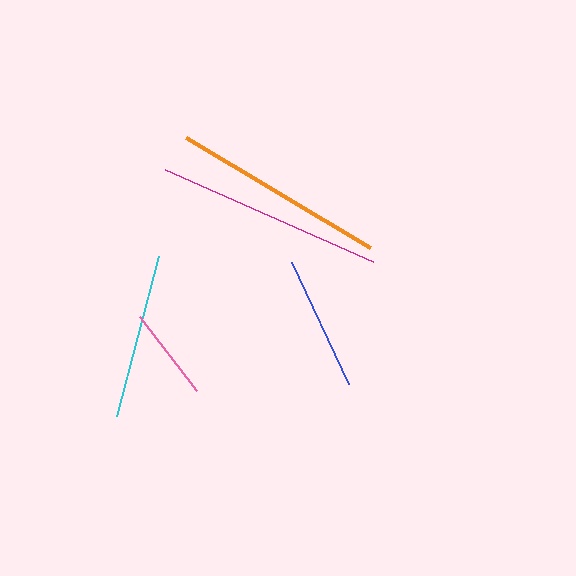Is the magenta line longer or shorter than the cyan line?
The magenta line is longer than the cyan line.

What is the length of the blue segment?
The blue segment is approximately 134 pixels long.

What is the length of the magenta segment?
The magenta segment is approximately 228 pixels long.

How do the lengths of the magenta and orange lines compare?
The magenta and orange lines are approximately the same length.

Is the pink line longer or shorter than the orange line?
The orange line is longer than the pink line.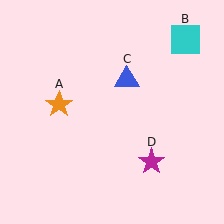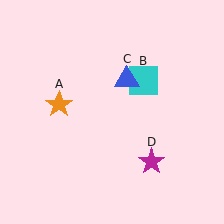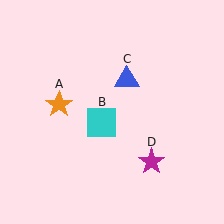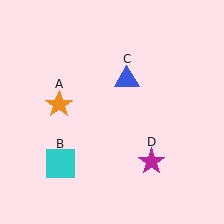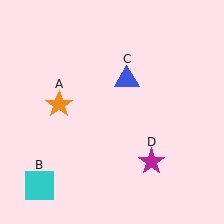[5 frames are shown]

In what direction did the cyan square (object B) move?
The cyan square (object B) moved down and to the left.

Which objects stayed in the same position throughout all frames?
Orange star (object A) and blue triangle (object C) and magenta star (object D) remained stationary.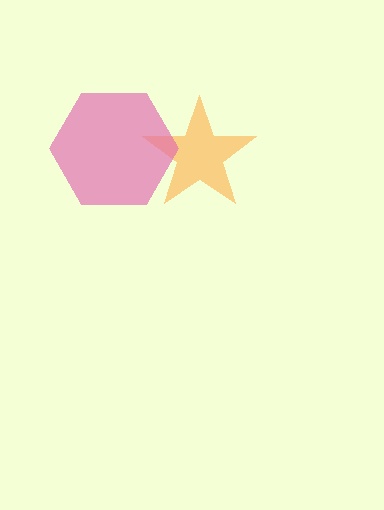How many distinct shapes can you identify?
There are 2 distinct shapes: an orange star, a pink hexagon.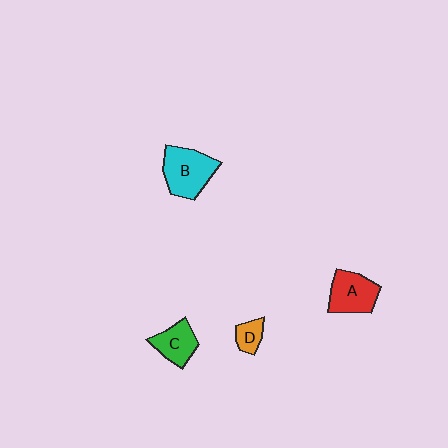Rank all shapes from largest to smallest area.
From largest to smallest: B (cyan), A (red), C (green), D (orange).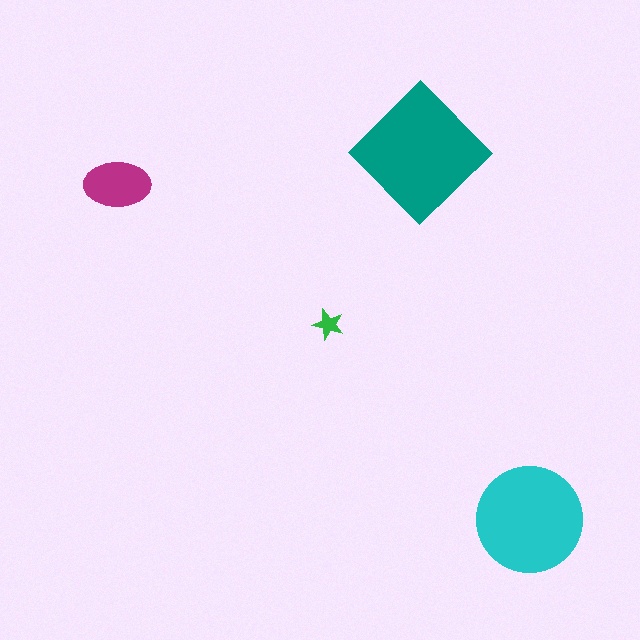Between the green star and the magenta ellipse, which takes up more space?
The magenta ellipse.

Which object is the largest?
The teal diamond.